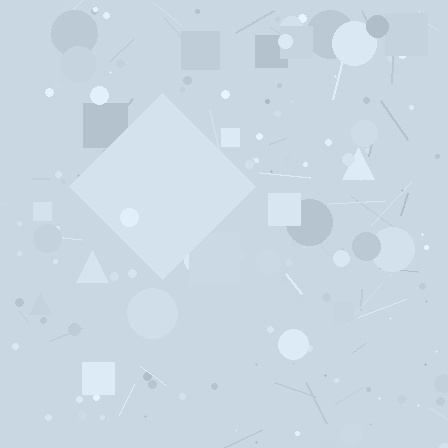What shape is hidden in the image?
A diamond is hidden in the image.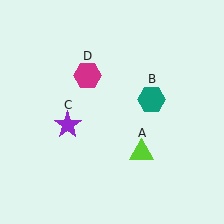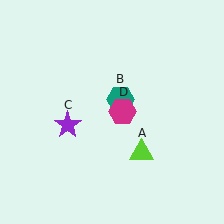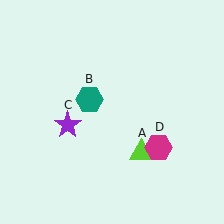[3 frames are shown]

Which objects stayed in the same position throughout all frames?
Lime triangle (object A) and purple star (object C) remained stationary.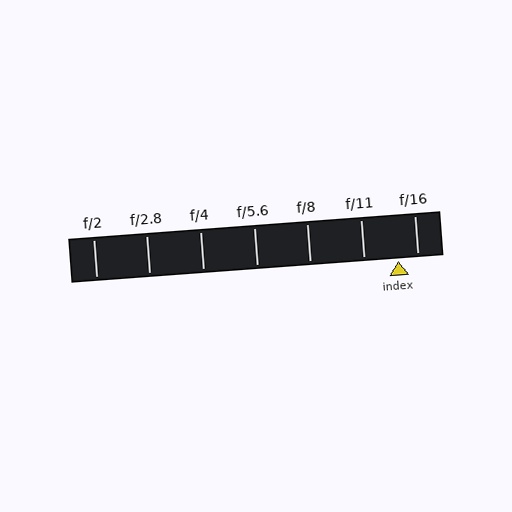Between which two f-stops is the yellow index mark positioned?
The index mark is between f/11 and f/16.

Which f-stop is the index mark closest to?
The index mark is closest to f/16.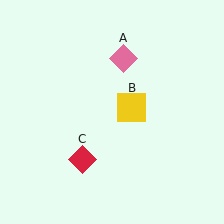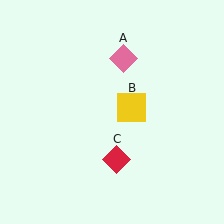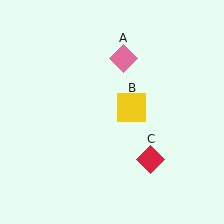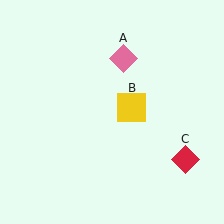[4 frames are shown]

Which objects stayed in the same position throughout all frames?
Pink diamond (object A) and yellow square (object B) remained stationary.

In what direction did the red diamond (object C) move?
The red diamond (object C) moved right.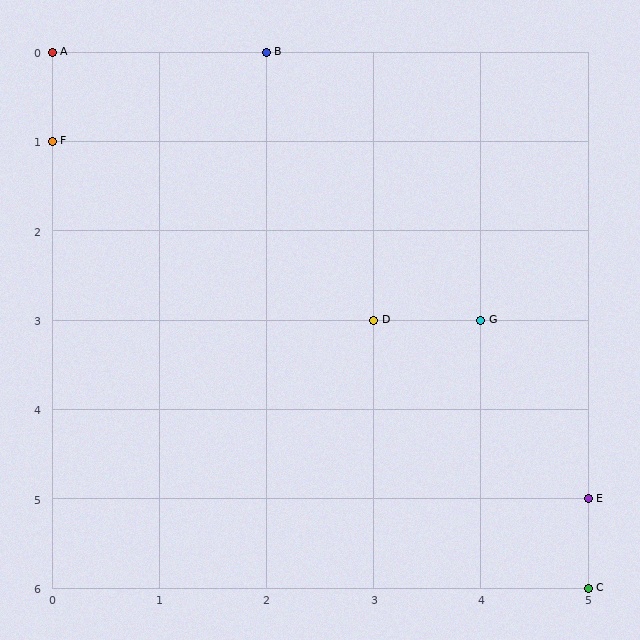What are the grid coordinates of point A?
Point A is at grid coordinates (0, 0).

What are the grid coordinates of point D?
Point D is at grid coordinates (3, 3).